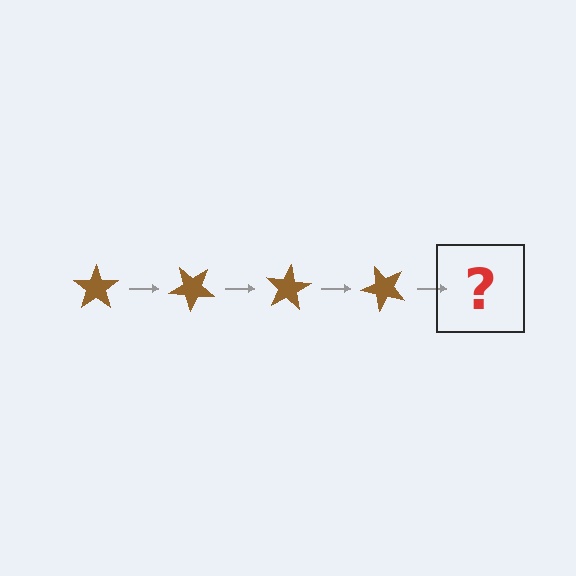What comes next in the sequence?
The next element should be a brown star rotated 160 degrees.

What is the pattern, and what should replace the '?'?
The pattern is that the star rotates 40 degrees each step. The '?' should be a brown star rotated 160 degrees.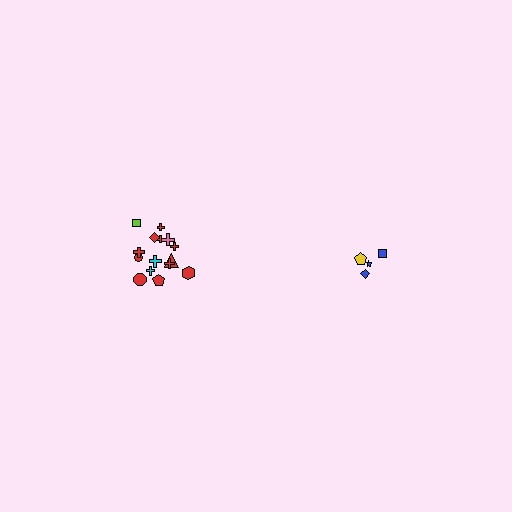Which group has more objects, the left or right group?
The left group.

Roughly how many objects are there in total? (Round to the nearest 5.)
Roughly 20 objects in total.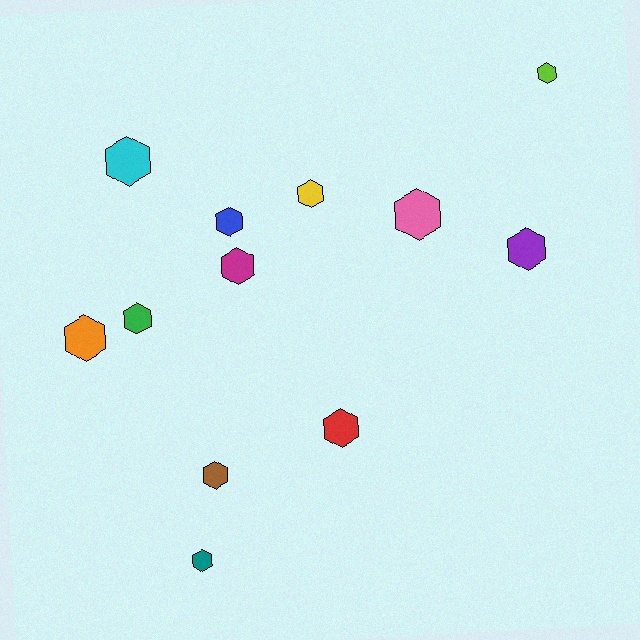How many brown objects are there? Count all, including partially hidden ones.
There is 1 brown object.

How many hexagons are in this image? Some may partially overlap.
There are 12 hexagons.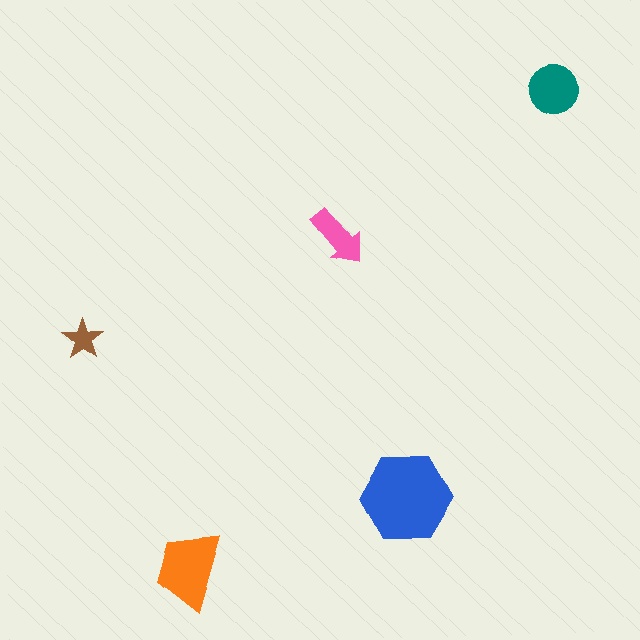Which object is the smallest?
The brown star.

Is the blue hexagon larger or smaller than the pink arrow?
Larger.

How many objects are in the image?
There are 5 objects in the image.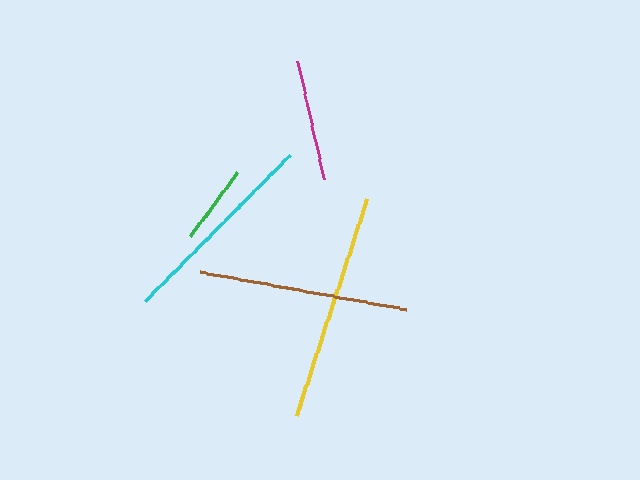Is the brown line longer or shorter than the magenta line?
The brown line is longer than the magenta line.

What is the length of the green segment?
The green segment is approximately 79 pixels long.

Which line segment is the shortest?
The green line is the shortest at approximately 79 pixels.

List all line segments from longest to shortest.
From longest to shortest: yellow, brown, cyan, magenta, green.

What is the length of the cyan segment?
The cyan segment is approximately 205 pixels long.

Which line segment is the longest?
The yellow line is the longest at approximately 228 pixels.